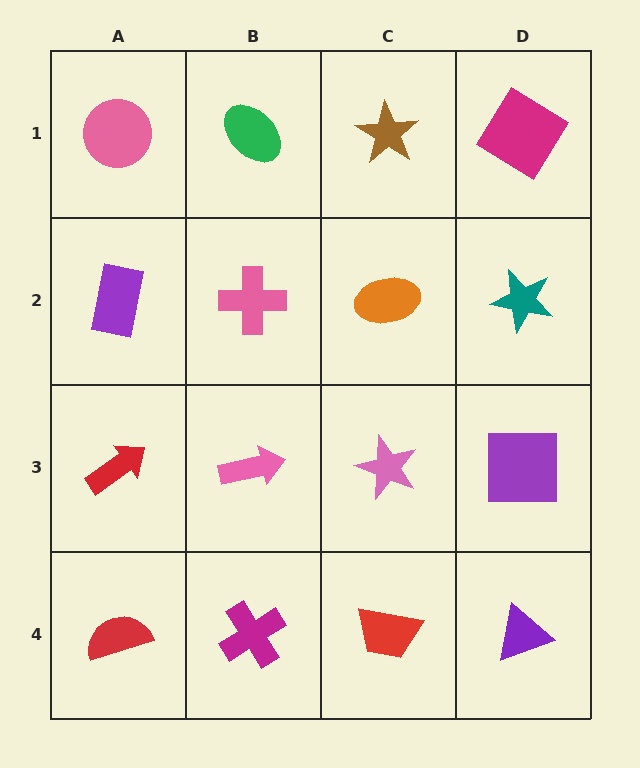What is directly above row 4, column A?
A red arrow.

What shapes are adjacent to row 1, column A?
A purple rectangle (row 2, column A), a green ellipse (row 1, column B).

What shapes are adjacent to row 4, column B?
A pink arrow (row 3, column B), a red semicircle (row 4, column A), a red trapezoid (row 4, column C).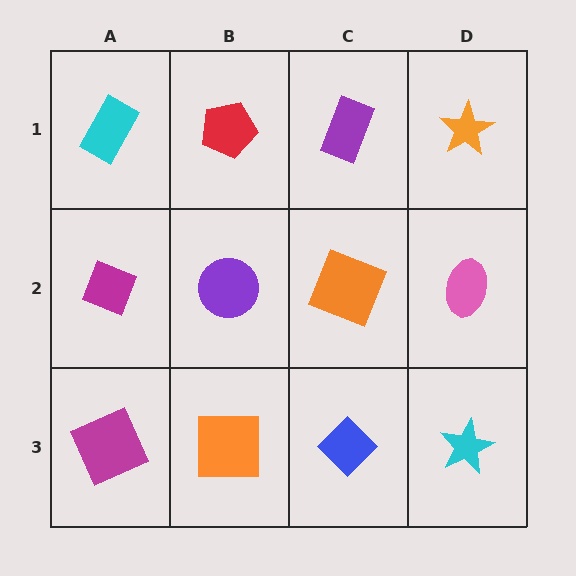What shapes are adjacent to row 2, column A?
A cyan rectangle (row 1, column A), a magenta square (row 3, column A), a purple circle (row 2, column B).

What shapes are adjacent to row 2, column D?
An orange star (row 1, column D), a cyan star (row 3, column D), an orange square (row 2, column C).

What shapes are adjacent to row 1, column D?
A pink ellipse (row 2, column D), a purple rectangle (row 1, column C).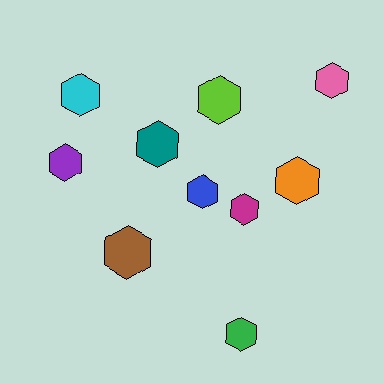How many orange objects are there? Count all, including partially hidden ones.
There is 1 orange object.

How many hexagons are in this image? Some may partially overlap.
There are 10 hexagons.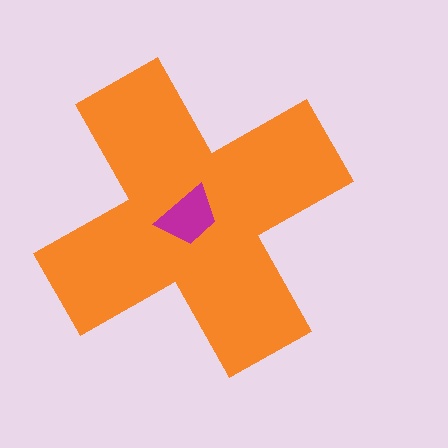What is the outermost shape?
The orange cross.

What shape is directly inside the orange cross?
The magenta trapezoid.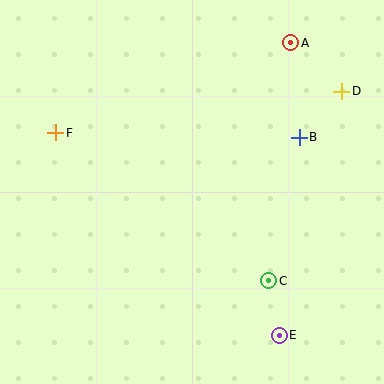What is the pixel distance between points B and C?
The distance between B and C is 147 pixels.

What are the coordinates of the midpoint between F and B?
The midpoint between F and B is at (178, 135).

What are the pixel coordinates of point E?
Point E is at (279, 335).